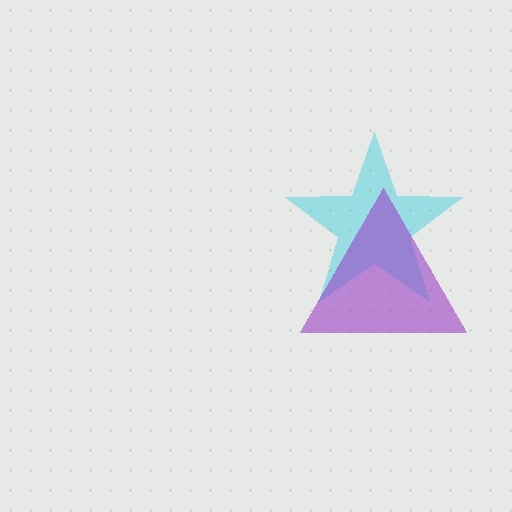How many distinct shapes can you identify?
There are 2 distinct shapes: a cyan star, a purple triangle.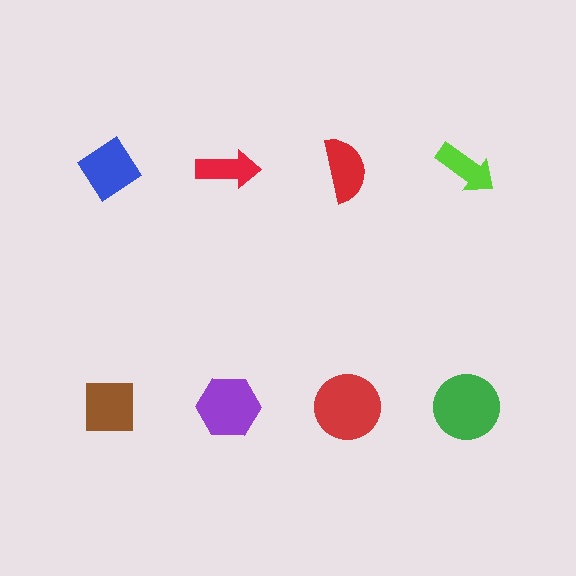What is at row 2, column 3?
A red circle.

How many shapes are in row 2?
4 shapes.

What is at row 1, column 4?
A lime arrow.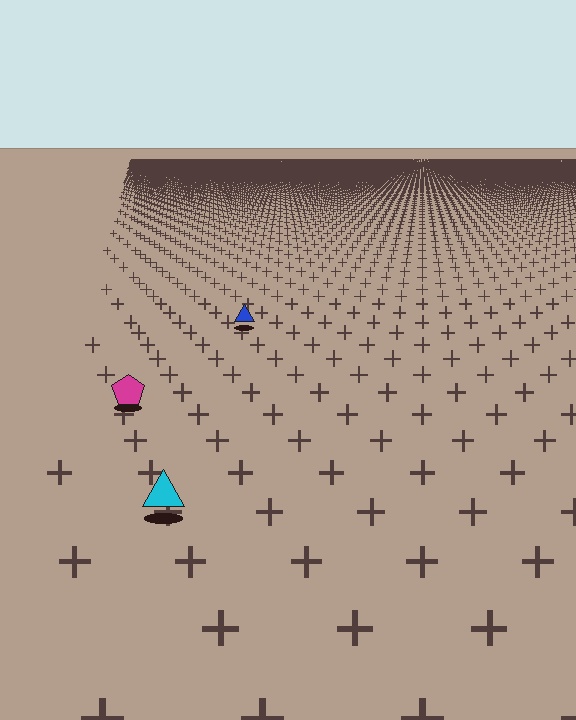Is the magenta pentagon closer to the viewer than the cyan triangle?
No. The cyan triangle is closer — you can tell from the texture gradient: the ground texture is coarser near it.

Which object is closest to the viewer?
The cyan triangle is closest. The texture marks near it are larger and more spread out.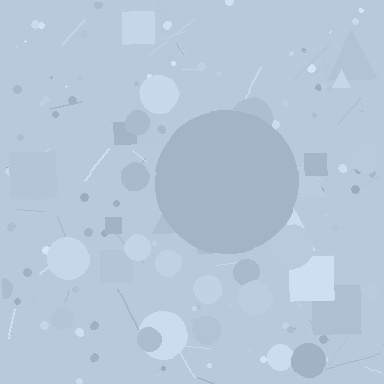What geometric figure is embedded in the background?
A circle is embedded in the background.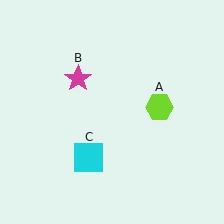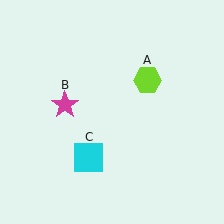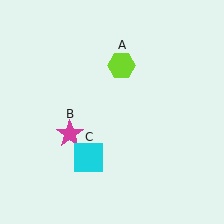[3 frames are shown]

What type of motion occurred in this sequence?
The lime hexagon (object A), magenta star (object B) rotated counterclockwise around the center of the scene.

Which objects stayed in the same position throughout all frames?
Cyan square (object C) remained stationary.